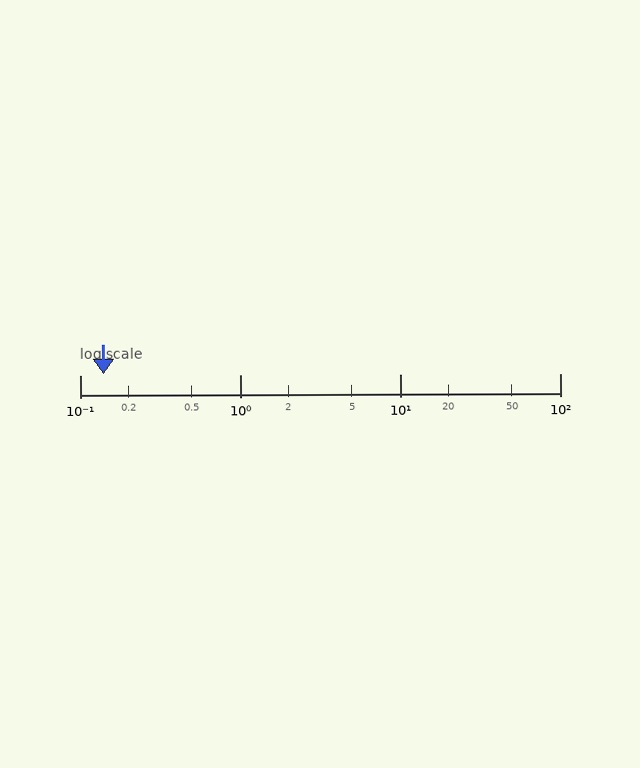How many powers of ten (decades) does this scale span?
The scale spans 3 decades, from 0.1 to 100.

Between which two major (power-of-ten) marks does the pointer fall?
The pointer is between 0.1 and 1.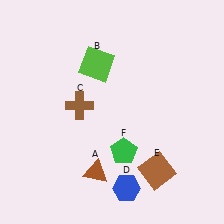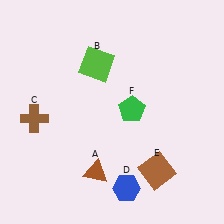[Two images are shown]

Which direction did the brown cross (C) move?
The brown cross (C) moved left.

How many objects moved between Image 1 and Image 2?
2 objects moved between the two images.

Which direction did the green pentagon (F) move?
The green pentagon (F) moved up.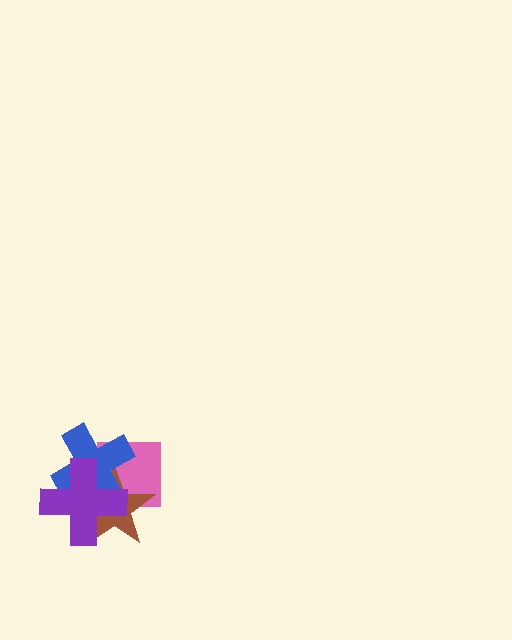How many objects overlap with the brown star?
3 objects overlap with the brown star.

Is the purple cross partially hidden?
No, no other shape covers it.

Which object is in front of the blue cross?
The purple cross is in front of the blue cross.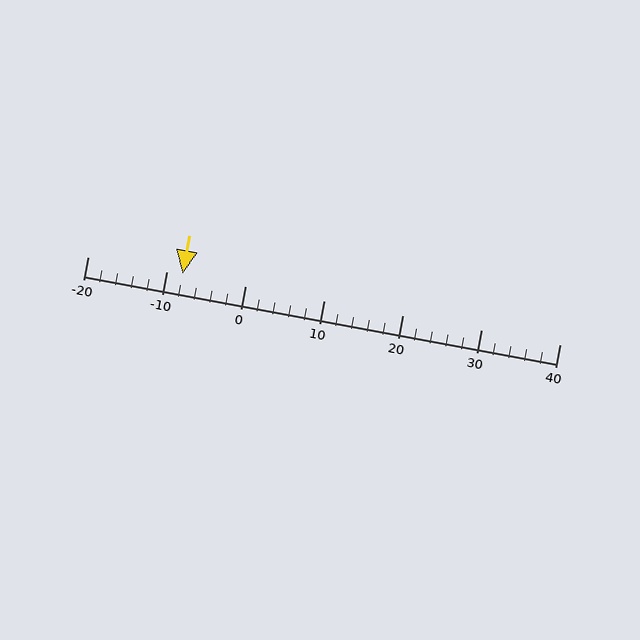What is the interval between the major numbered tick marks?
The major tick marks are spaced 10 units apart.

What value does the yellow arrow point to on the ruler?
The yellow arrow points to approximately -8.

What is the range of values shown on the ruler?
The ruler shows values from -20 to 40.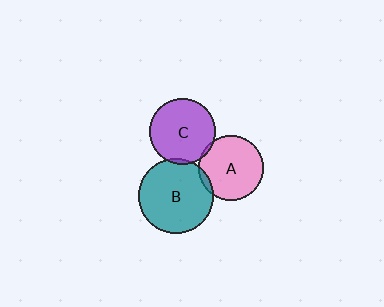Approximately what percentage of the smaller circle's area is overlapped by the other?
Approximately 5%.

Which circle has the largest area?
Circle B (teal).